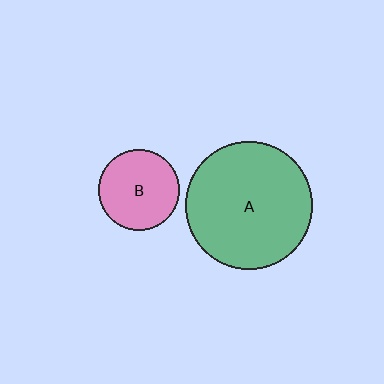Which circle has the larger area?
Circle A (green).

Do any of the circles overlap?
No, none of the circles overlap.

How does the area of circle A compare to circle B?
Approximately 2.5 times.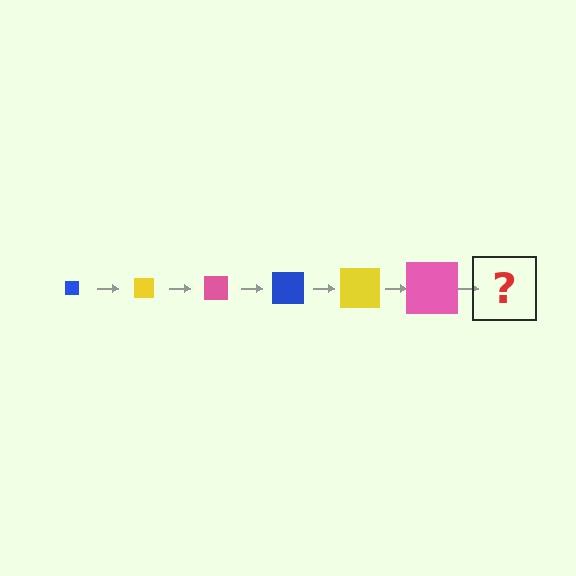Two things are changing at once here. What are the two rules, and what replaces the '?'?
The two rules are that the square grows larger each step and the color cycles through blue, yellow, and pink. The '?' should be a blue square, larger than the previous one.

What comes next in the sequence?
The next element should be a blue square, larger than the previous one.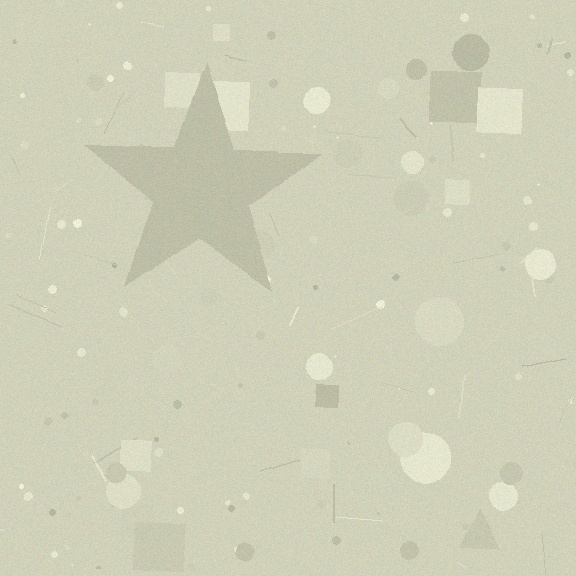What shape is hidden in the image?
A star is hidden in the image.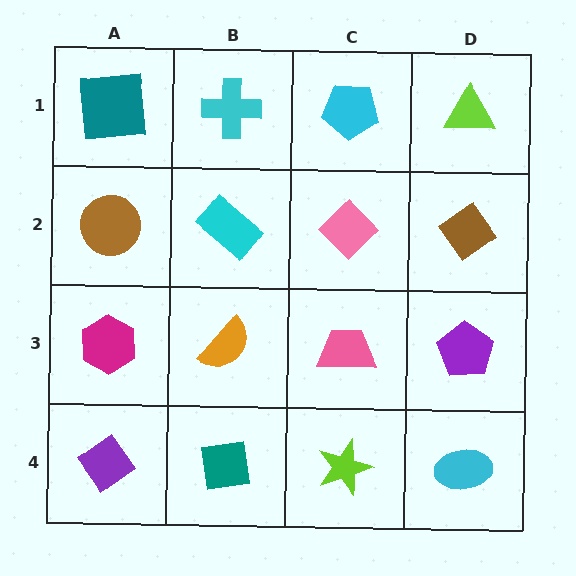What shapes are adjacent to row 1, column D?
A brown diamond (row 2, column D), a cyan pentagon (row 1, column C).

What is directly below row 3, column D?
A cyan ellipse.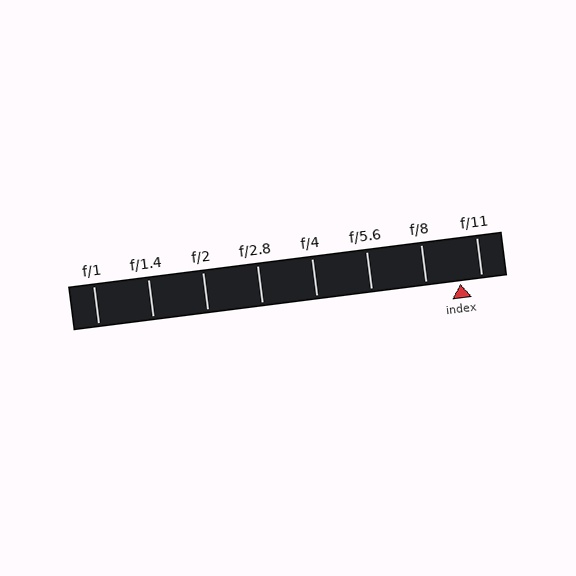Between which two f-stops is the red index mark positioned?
The index mark is between f/8 and f/11.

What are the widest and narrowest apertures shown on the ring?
The widest aperture shown is f/1 and the narrowest is f/11.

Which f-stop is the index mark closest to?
The index mark is closest to f/11.